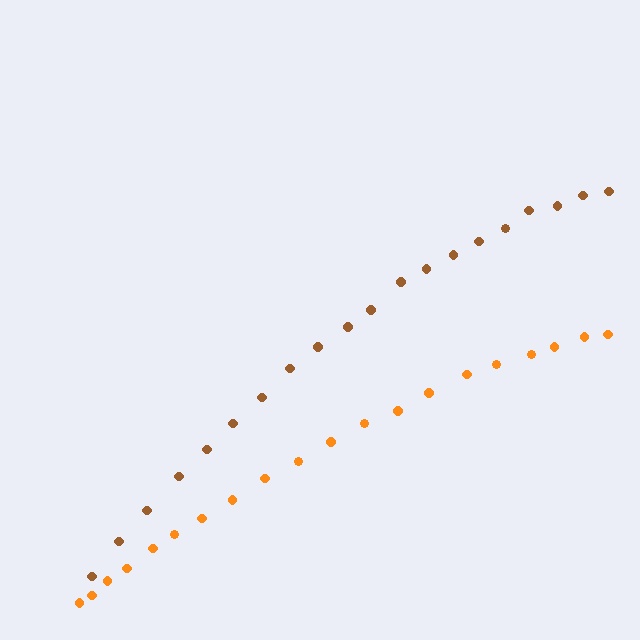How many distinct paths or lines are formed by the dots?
There are 2 distinct paths.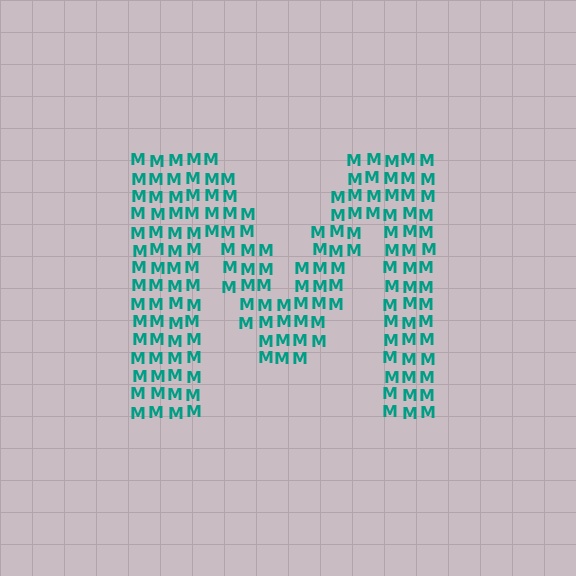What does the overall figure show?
The overall figure shows the letter M.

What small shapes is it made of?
It is made of small letter M's.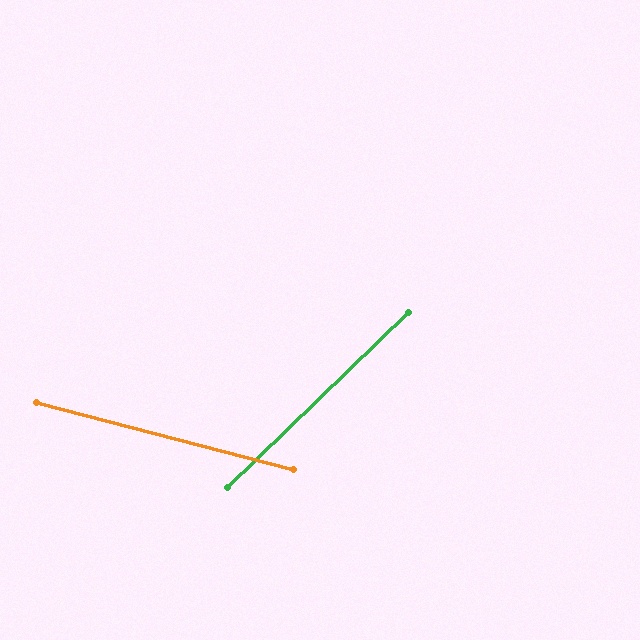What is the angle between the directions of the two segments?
Approximately 59 degrees.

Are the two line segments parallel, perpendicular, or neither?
Neither parallel nor perpendicular — they differ by about 59°.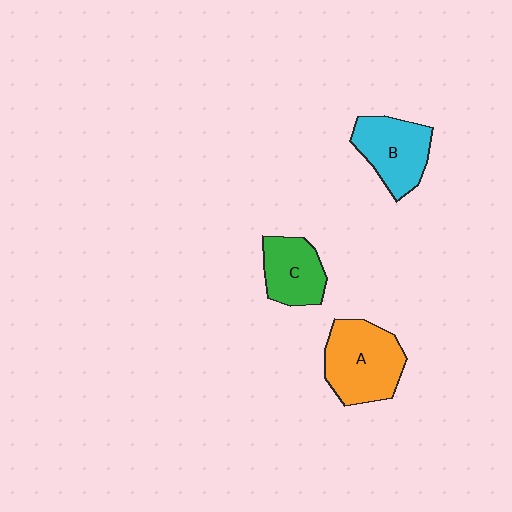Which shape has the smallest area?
Shape C (green).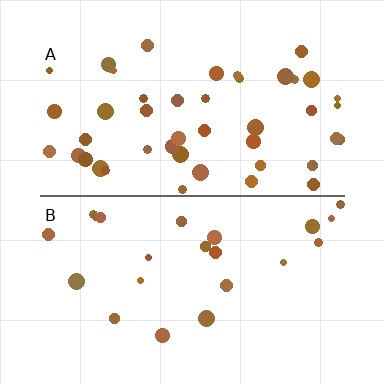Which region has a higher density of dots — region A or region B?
A (the top).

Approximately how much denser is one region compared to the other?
Approximately 2.0× — region A over region B.